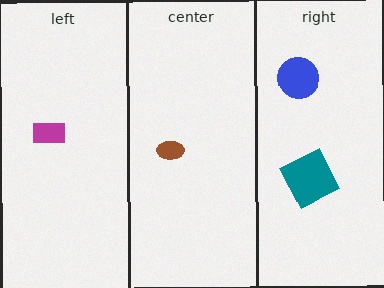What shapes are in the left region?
The magenta rectangle.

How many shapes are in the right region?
2.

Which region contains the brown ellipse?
The center region.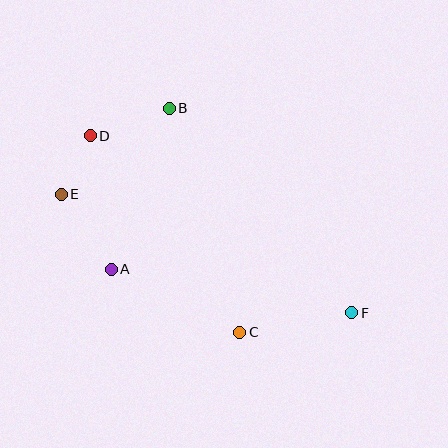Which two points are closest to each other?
Points D and E are closest to each other.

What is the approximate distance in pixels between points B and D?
The distance between B and D is approximately 83 pixels.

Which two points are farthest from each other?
Points D and F are farthest from each other.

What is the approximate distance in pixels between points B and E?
The distance between B and E is approximately 138 pixels.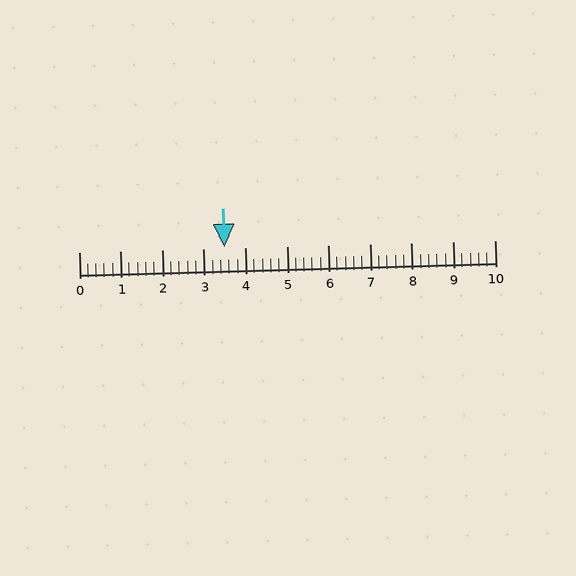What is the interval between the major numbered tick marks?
The major tick marks are spaced 1 units apart.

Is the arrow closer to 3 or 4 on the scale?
The arrow is closer to 4.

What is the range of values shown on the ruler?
The ruler shows values from 0 to 10.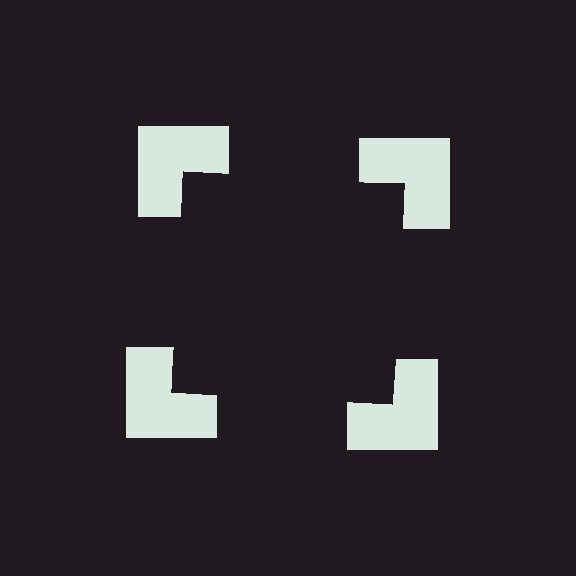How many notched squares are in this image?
There are 4 — one at each vertex of the illusory square.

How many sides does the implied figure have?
4 sides.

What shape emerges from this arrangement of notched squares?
An illusory square — its edges are inferred from the aligned wedge cuts in the notched squares, not physically drawn.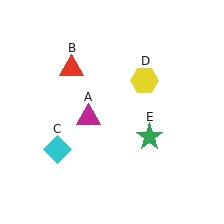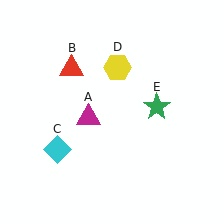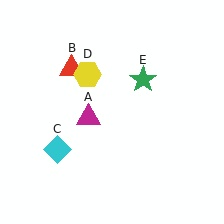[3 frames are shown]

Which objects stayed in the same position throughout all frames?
Magenta triangle (object A) and red triangle (object B) and cyan diamond (object C) remained stationary.